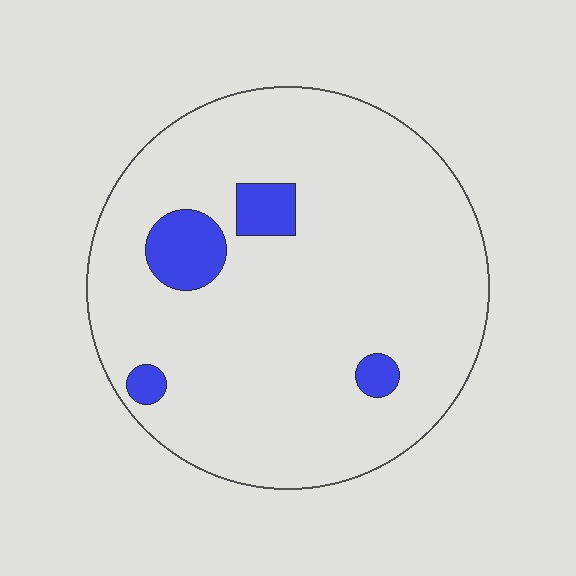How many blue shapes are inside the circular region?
4.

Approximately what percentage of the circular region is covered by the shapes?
Approximately 10%.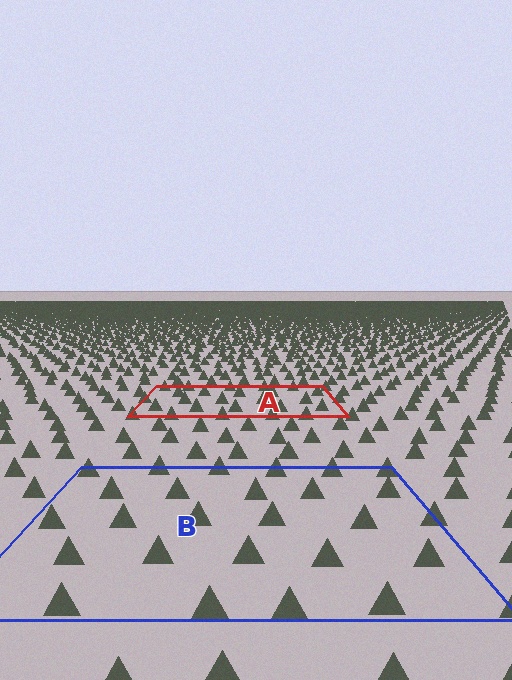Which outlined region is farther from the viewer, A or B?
Region A is farther from the viewer — the texture elements inside it appear smaller and more densely packed.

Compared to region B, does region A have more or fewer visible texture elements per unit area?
Region A has more texture elements per unit area — they are packed more densely because it is farther away.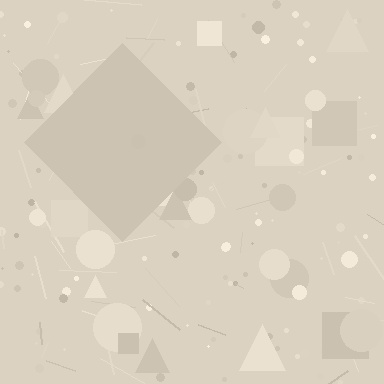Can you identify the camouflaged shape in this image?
The camouflaged shape is a diamond.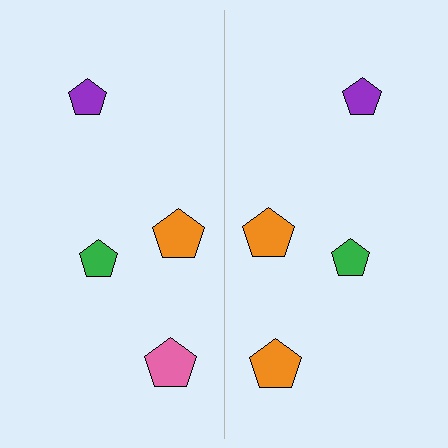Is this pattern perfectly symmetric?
No, the pattern is not perfectly symmetric. The orange pentagon on the right side breaks the symmetry — its mirror counterpart is pink.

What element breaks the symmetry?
The orange pentagon on the right side breaks the symmetry — its mirror counterpart is pink.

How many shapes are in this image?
There are 8 shapes in this image.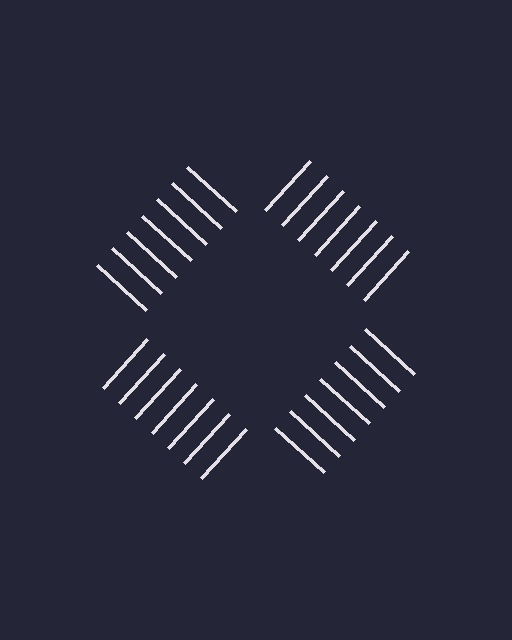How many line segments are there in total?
28 — 7 along each of the 4 edges.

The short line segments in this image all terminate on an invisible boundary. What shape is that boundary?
An illusory square — the line segments terminate on its edges but no continuous stroke is drawn.